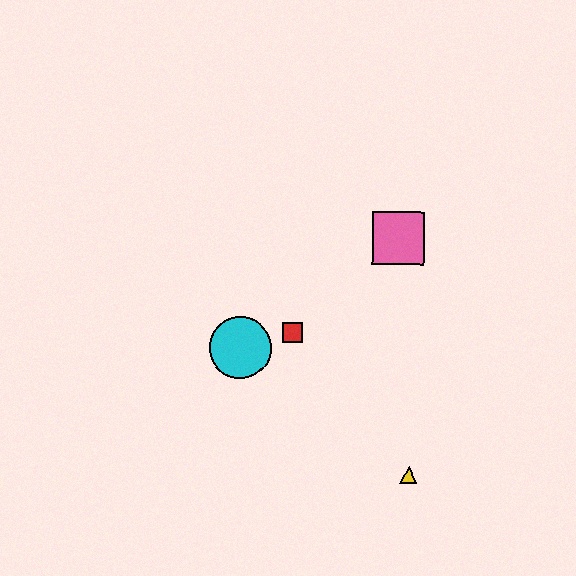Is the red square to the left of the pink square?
Yes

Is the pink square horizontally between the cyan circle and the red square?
No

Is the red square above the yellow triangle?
Yes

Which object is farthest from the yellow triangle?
The pink square is farthest from the yellow triangle.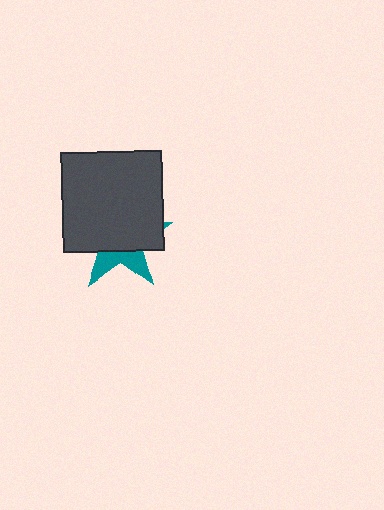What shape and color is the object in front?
The object in front is a dark gray square.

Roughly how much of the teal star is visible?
A small part of it is visible (roughly 32%).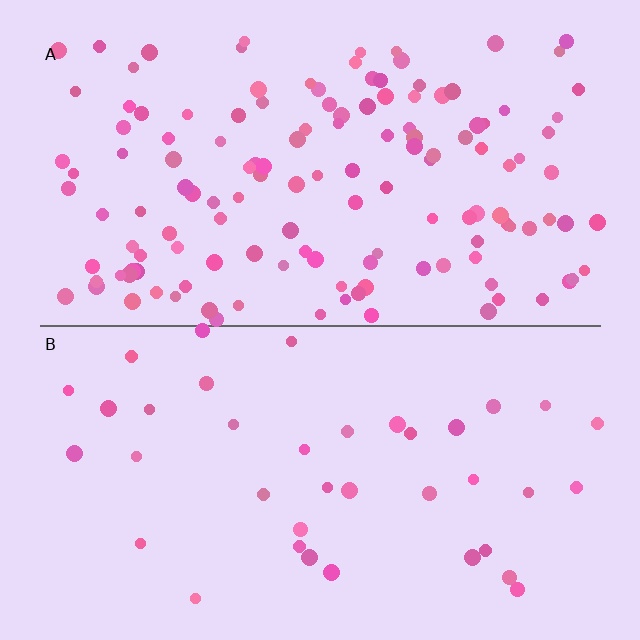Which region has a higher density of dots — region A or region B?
A (the top).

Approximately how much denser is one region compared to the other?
Approximately 3.6× — region A over region B.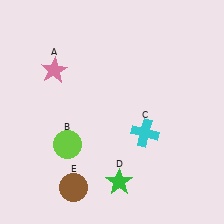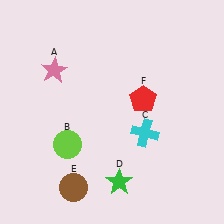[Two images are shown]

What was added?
A red pentagon (F) was added in Image 2.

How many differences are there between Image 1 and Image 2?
There is 1 difference between the two images.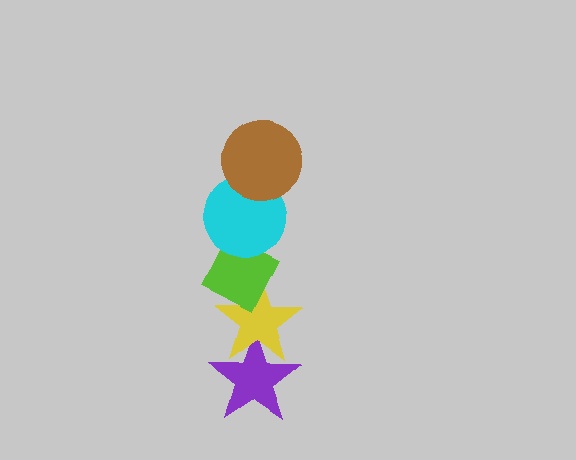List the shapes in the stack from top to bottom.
From top to bottom: the brown circle, the cyan circle, the lime diamond, the yellow star, the purple star.